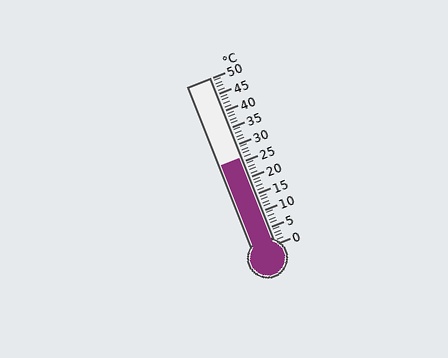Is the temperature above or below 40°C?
The temperature is below 40°C.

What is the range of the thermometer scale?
The thermometer scale ranges from 0°C to 50°C.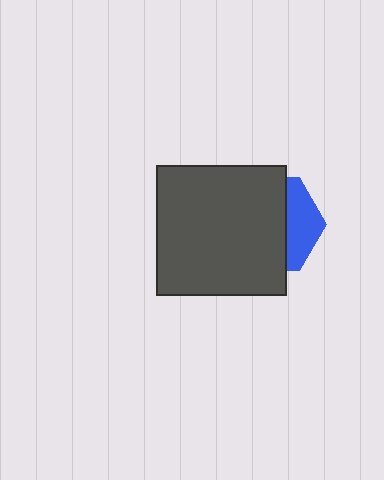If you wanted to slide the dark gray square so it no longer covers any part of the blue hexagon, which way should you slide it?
Slide it left — that is the most direct way to separate the two shapes.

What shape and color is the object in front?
The object in front is a dark gray square.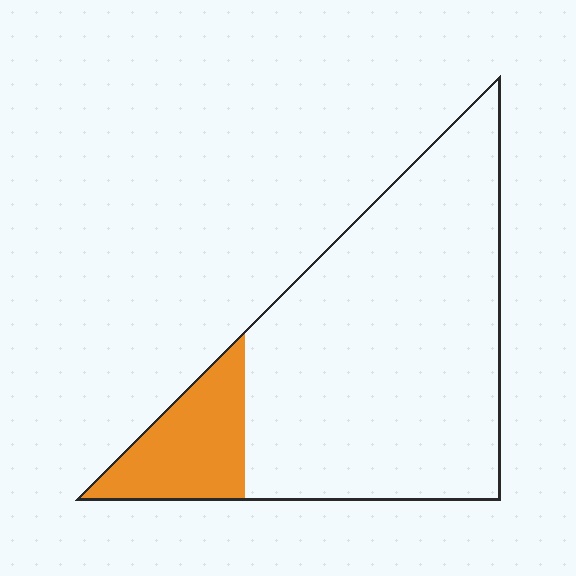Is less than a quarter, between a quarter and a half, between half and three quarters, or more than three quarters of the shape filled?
Less than a quarter.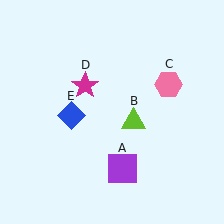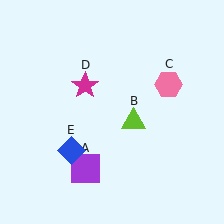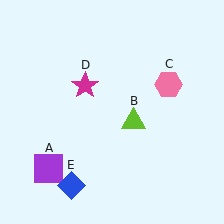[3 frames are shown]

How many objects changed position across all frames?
2 objects changed position: purple square (object A), blue diamond (object E).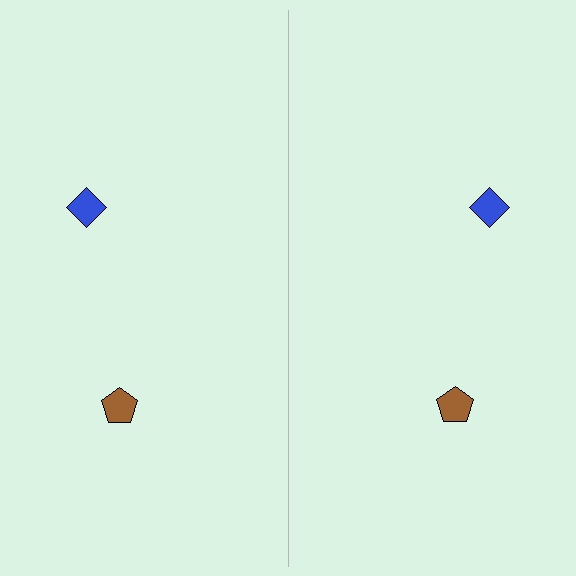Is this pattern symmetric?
Yes, this pattern has bilateral (reflection) symmetry.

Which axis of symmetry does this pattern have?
The pattern has a vertical axis of symmetry running through the center of the image.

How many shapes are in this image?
There are 4 shapes in this image.